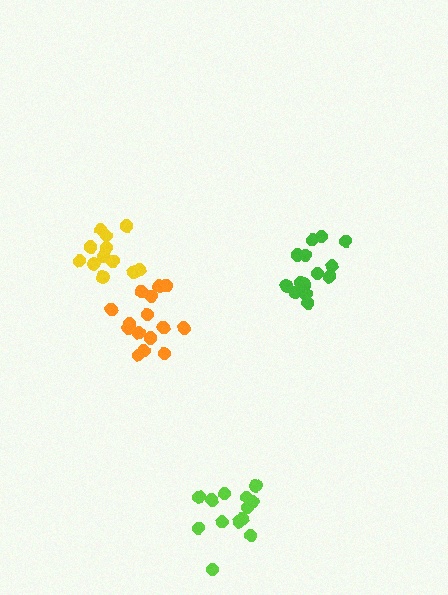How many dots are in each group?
Group 1: 14 dots, Group 2: 15 dots, Group 3: 13 dots, Group 4: 13 dots (55 total).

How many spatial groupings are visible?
There are 4 spatial groupings.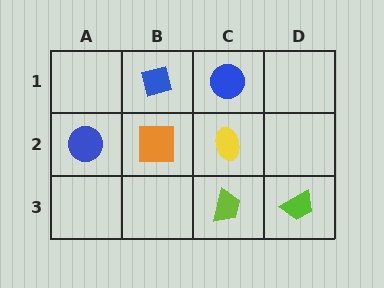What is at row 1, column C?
A blue circle.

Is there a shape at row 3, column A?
No, that cell is empty.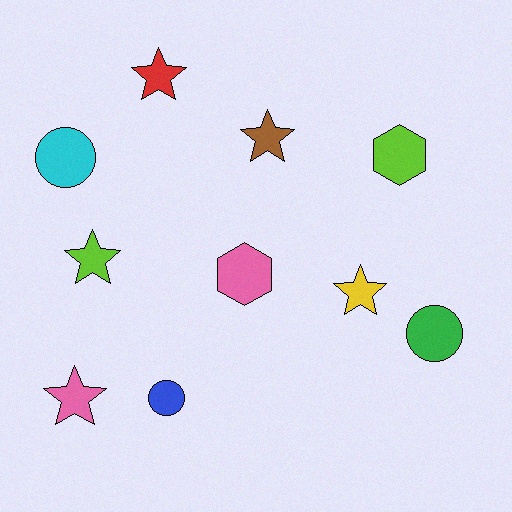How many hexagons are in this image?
There are 2 hexagons.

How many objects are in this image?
There are 10 objects.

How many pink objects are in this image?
There are 2 pink objects.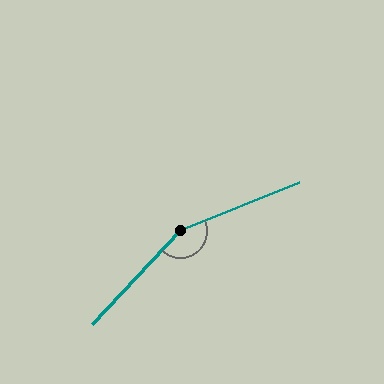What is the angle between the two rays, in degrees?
Approximately 156 degrees.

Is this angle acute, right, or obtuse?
It is obtuse.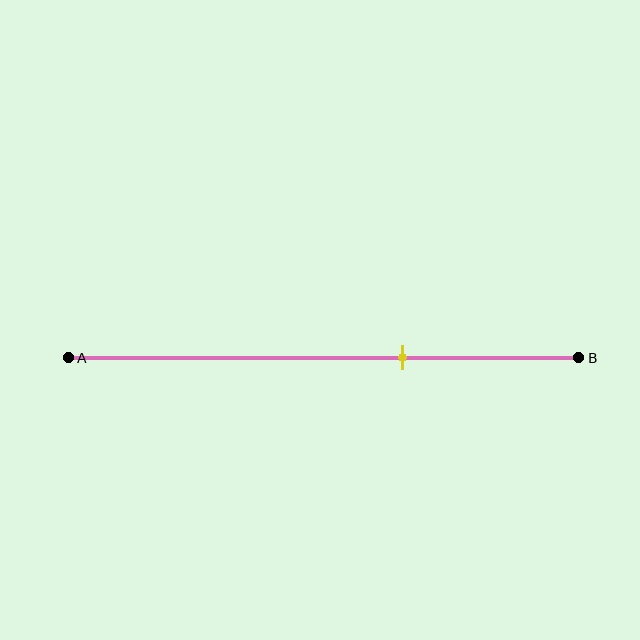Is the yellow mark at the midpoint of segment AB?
No, the mark is at about 65% from A, not at the 50% midpoint.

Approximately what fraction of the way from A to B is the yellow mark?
The yellow mark is approximately 65% of the way from A to B.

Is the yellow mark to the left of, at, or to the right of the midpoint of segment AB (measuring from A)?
The yellow mark is to the right of the midpoint of segment AB.